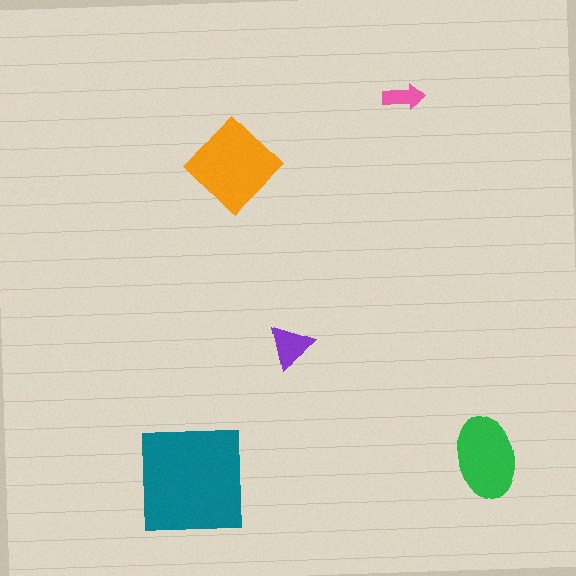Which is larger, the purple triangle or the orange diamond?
The orange diamond.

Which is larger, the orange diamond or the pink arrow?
The orange diamond.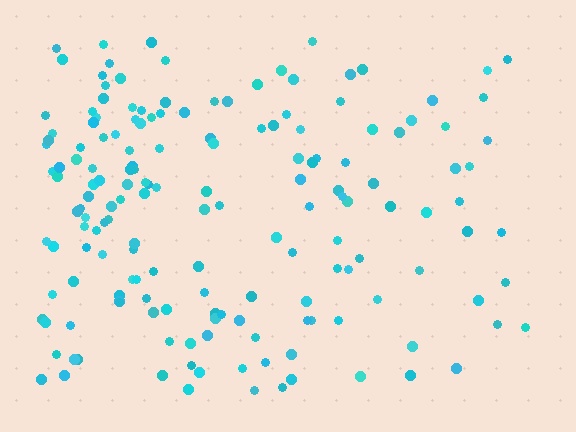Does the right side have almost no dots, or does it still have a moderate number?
Still a moderate number, just noticeably fewer than the left.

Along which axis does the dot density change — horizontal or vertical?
Horizontal.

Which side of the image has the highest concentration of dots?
The left.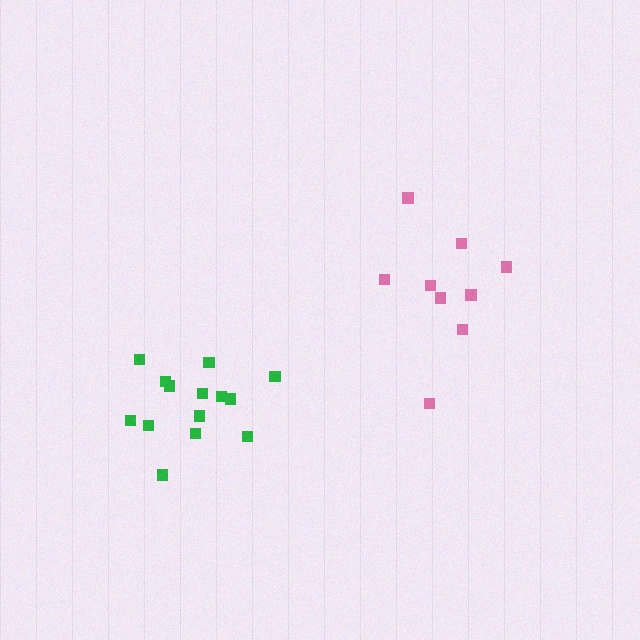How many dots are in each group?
Group 1: 14 dots, Group 2: 9 dots (23 total).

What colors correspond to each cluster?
The clusters are colored: green, pink.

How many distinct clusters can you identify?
There are 2 distinct clusters.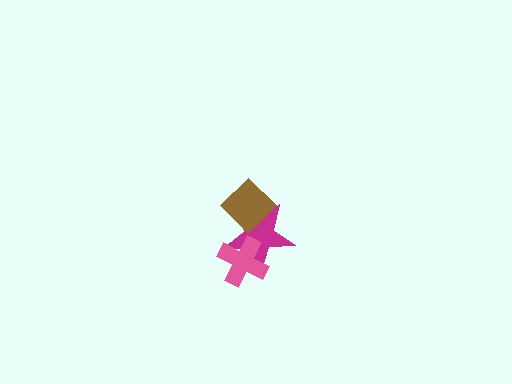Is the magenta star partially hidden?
Yes, it is partially covered by another shape.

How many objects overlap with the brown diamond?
1 object overlaps with the brown diamond.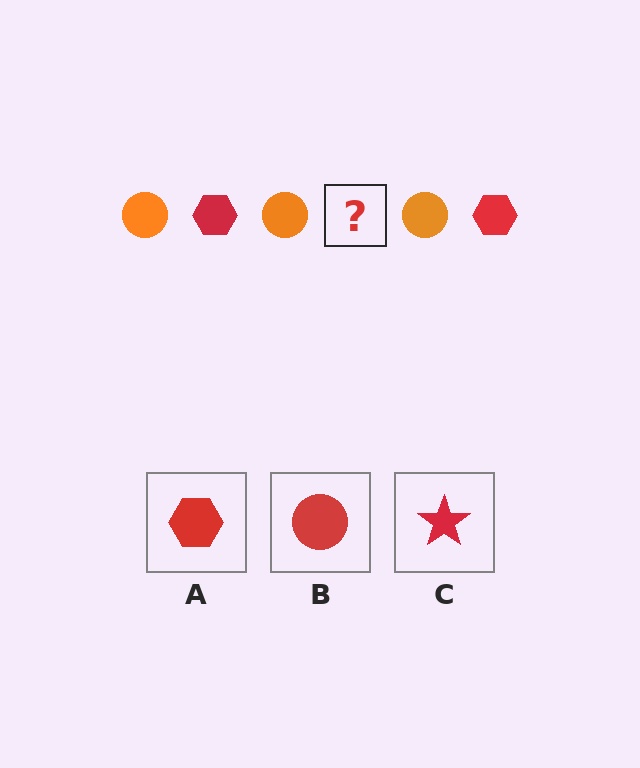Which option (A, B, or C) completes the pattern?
A.